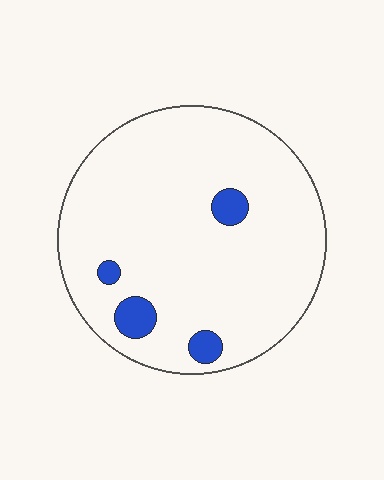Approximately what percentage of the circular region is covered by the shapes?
Approximately 5%.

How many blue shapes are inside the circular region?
4.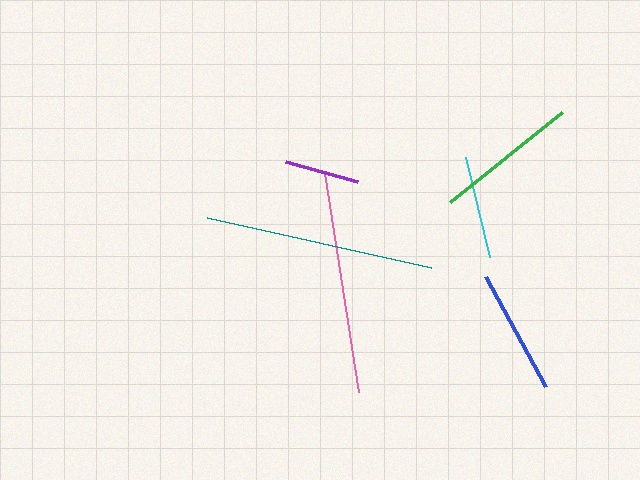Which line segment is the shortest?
The purple line is the shortest at approximately 75 pixels.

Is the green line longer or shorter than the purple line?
The green line is longer than the purple line.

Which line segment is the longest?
The teal line is the longest at approximately 229 pixels.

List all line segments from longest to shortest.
From longest to shortest: teal, pink, green, blue, cyan, purple.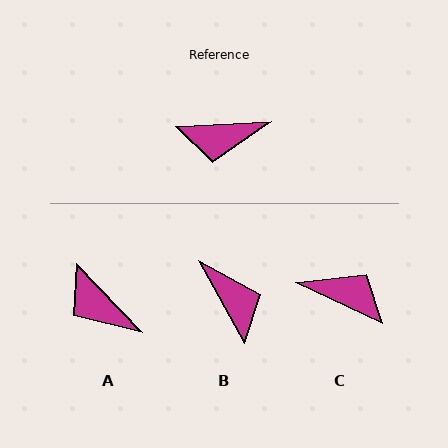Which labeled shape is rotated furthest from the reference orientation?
C, about 152 degrees away.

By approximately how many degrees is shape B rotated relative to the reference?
Approximately 116 degrees counter-clockwise.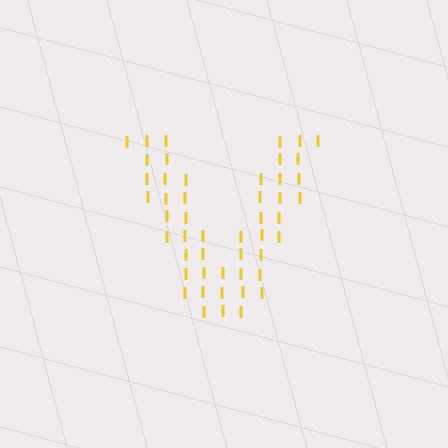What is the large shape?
The large shape is the letter V.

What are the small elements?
The small elements are letter I's.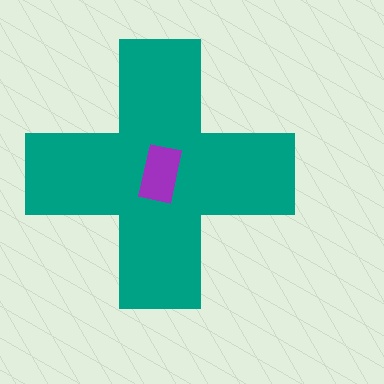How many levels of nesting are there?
2.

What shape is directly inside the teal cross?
The purple rectangle.